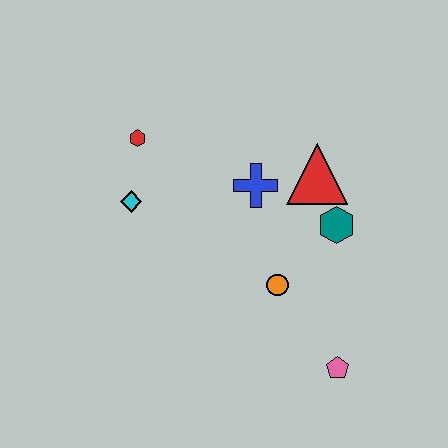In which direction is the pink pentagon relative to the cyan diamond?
The pink pentagon is to the right of the cyan diamond.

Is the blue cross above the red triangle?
No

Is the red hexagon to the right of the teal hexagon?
No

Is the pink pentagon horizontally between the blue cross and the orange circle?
No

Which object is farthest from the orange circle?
The red hexagon is farthest from the orange circle.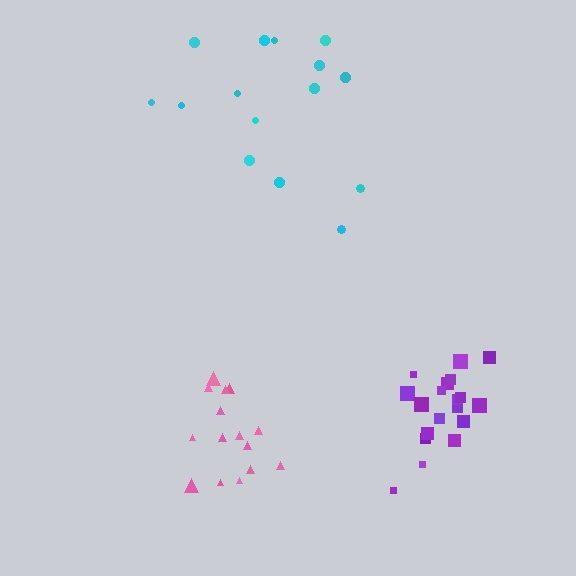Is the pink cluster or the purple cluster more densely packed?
Purple.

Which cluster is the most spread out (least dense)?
Cyan.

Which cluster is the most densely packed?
Purple.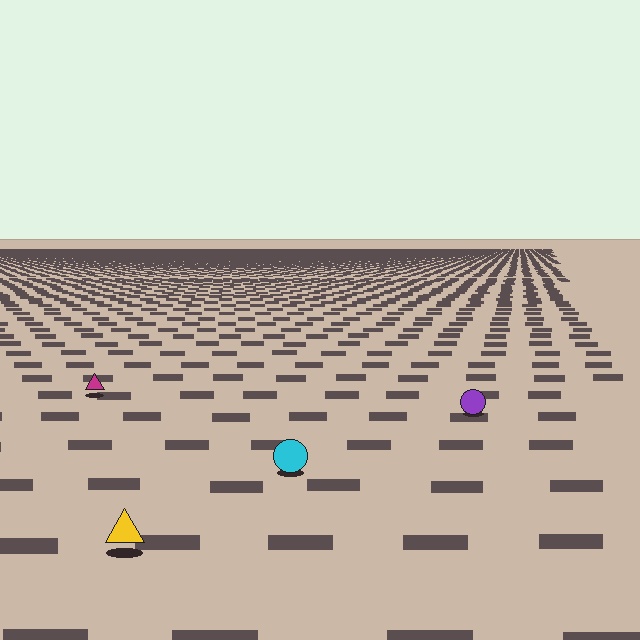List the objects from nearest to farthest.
From nearest to farthest: the yellow triangle, the cyan circle, the purple circle, the magenta triangle.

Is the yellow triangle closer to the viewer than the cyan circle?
Yes. The yellow triangle is closer — you can tell from the texture gradient: the ground texture is coarser near it.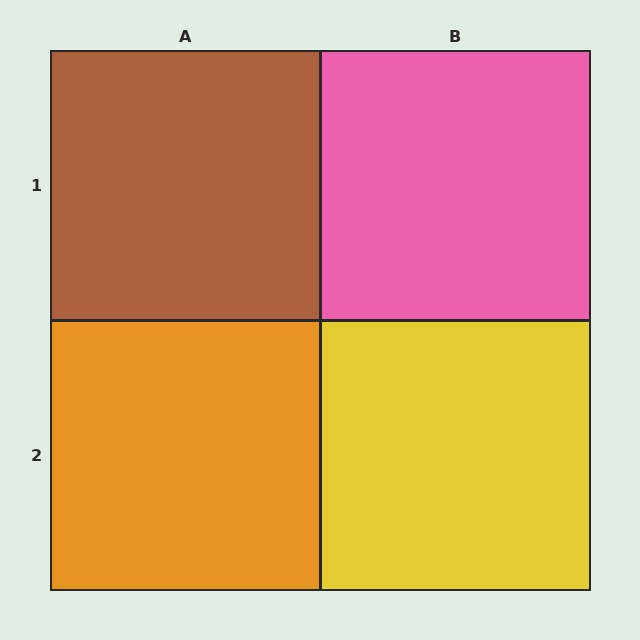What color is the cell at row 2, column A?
Orange.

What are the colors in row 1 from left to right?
Brown, pink.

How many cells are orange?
1 cell is orange.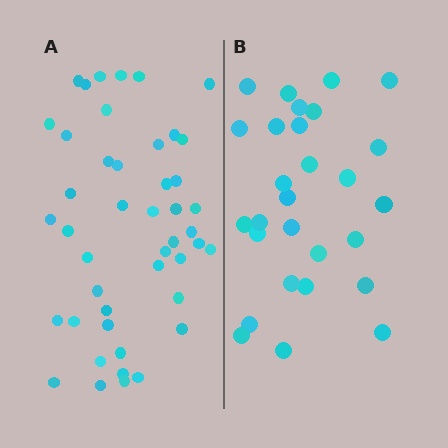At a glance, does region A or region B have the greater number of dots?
Region A (the left region) has more dots.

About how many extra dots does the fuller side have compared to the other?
Region A has approximately 15 more dots than region B.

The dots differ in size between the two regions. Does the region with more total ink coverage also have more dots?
No. Region B has more total ink coverage because its dots are larger, but region A actually contains more individual dots. Total area can be misleading — the number of items is what matters here.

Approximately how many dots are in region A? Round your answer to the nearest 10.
About 40 dots. (The exact count is 45, which rounds to 40.)